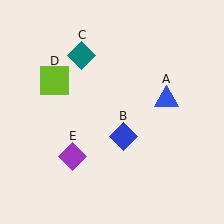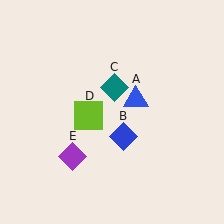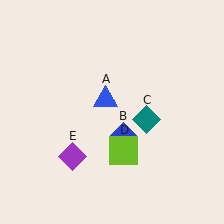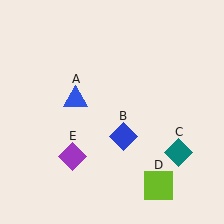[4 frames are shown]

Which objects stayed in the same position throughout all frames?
Blue diamond (object B) and purple diamond (object E) remained stationary.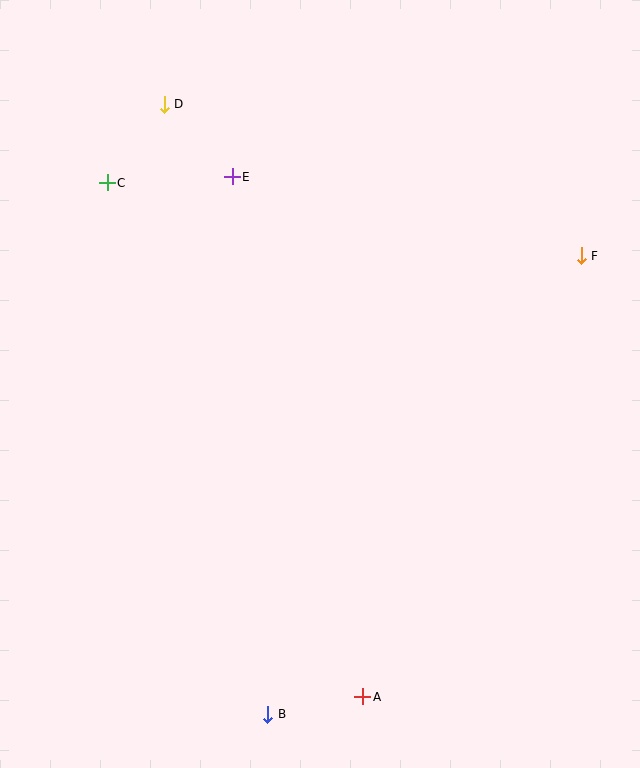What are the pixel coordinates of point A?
Point A is at (363, 697).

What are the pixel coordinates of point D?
Point D is at (164, 104).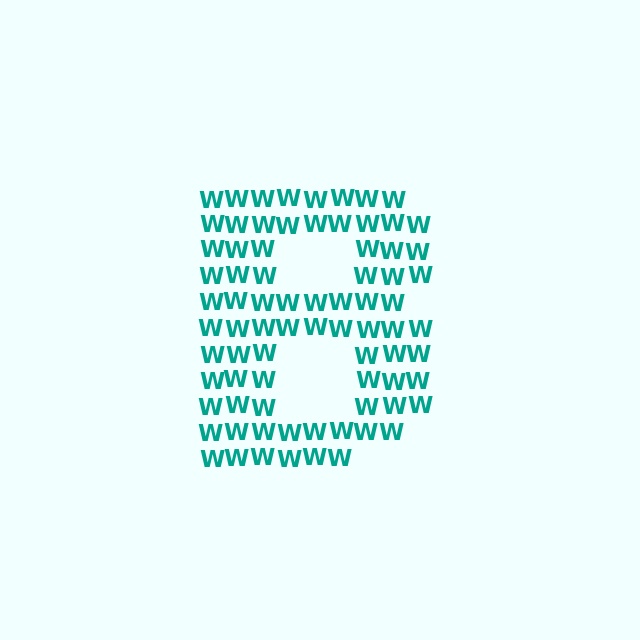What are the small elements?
The small elements are letter W's.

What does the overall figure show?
The overall figure shows the letter B.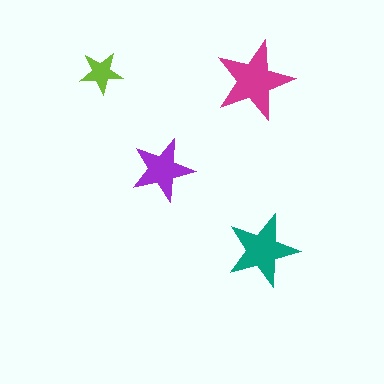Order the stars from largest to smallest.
the magenta one, the teal one, the purple one, the lime one.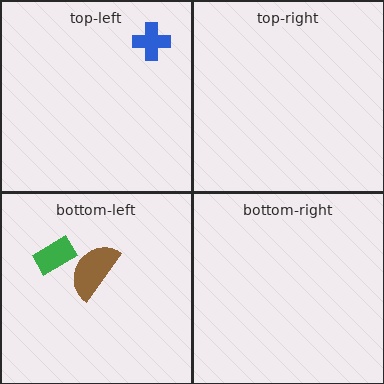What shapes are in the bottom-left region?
The green rectangle, the brown semicircle.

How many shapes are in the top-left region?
1.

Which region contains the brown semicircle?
The bottom-left region.